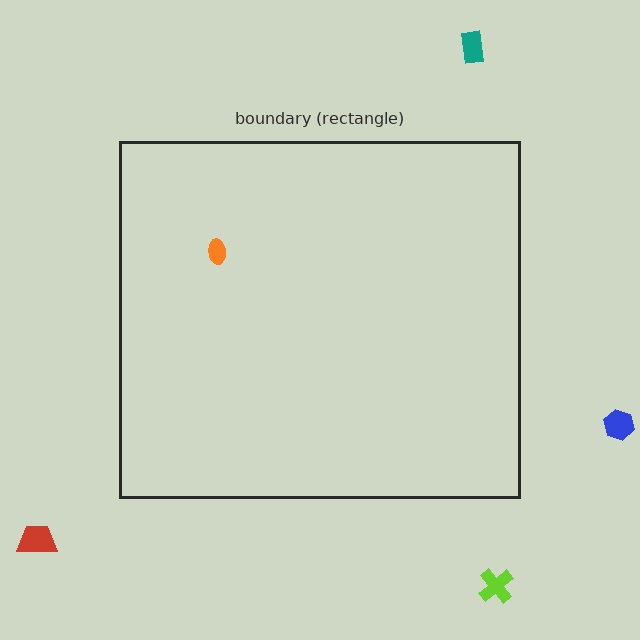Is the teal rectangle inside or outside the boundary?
Outside.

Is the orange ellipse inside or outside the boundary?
Inside.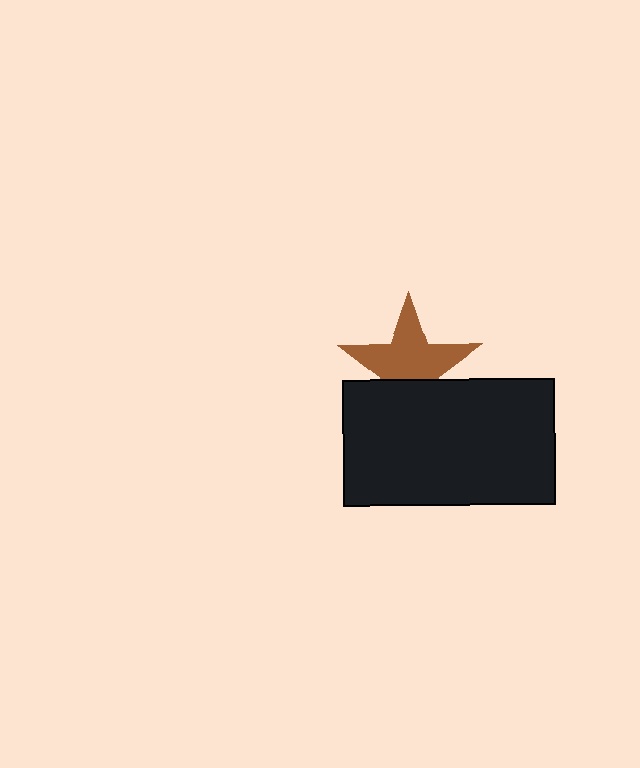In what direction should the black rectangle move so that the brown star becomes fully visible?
The black rectangle should move down. That is the shortest direction to clear the overlap and leave the brown star fully visible.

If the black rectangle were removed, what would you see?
You would see the complete brown star.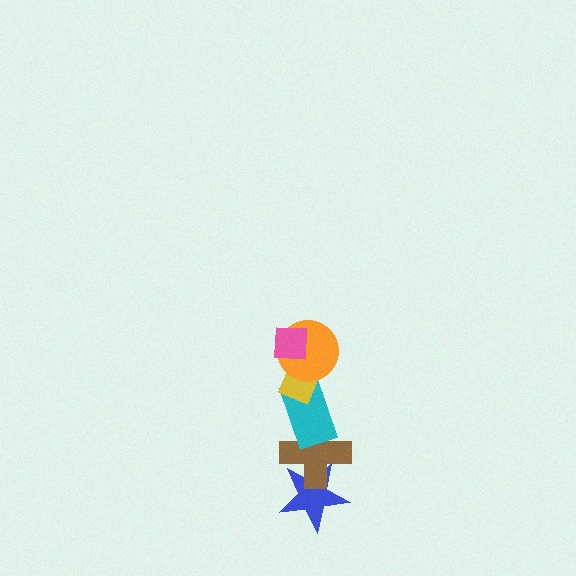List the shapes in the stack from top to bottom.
From top to bottom: the pink square, the orange circle, the yellow rectangle, the cyan rectangle, the brown cross, the blue star.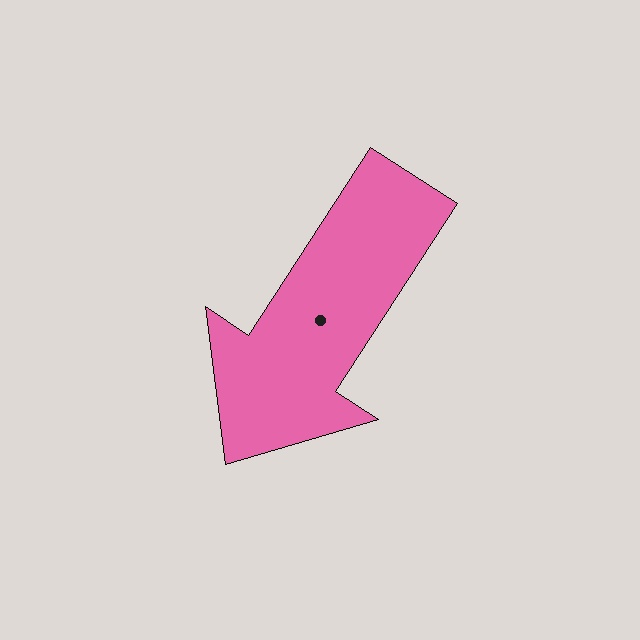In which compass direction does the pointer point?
Southwest.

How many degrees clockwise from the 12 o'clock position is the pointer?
Approximately 213 degrees.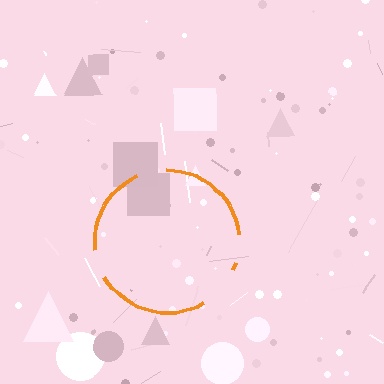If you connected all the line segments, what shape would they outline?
They would outline a circle.